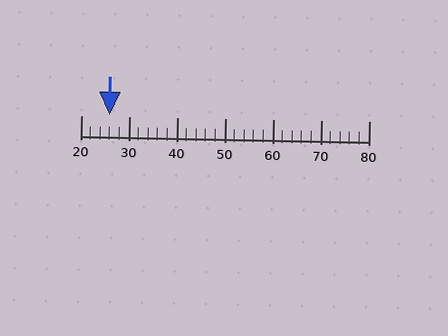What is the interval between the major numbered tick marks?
The major tick marks are spaced 10 units apart.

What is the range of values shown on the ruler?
The ruler shows values from 20 to 80.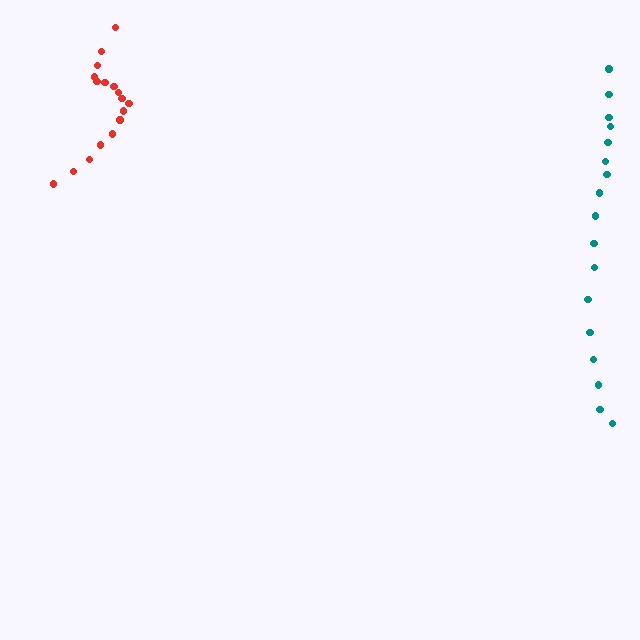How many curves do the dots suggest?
There are 2 distinct paths.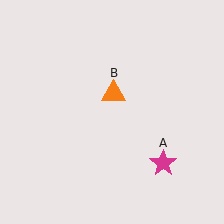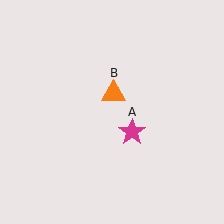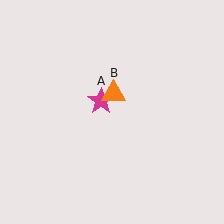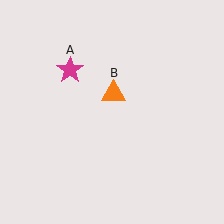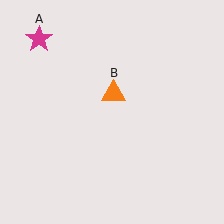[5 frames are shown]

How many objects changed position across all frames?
1 object changed position: magenta star (object A).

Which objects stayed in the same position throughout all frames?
Orange triangle (object B) remained stationary.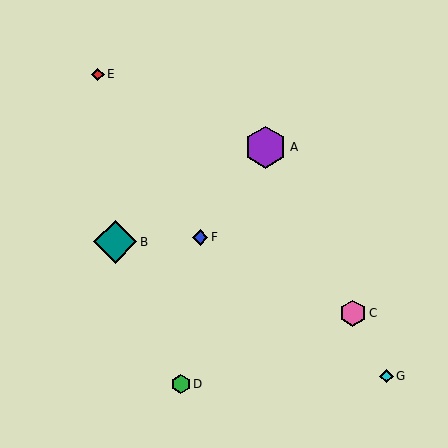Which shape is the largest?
The teal diamond (labeled B) is the largest.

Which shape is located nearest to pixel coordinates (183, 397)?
The green hexagon (labeled D) at (181, 384) is nearest to that location.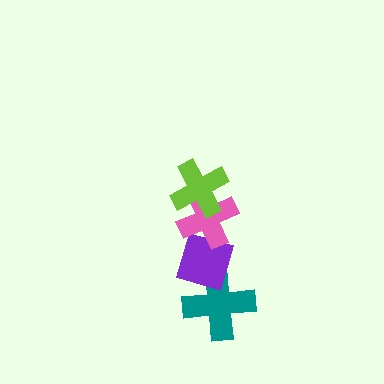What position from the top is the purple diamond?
The purple diamond is 3rd from the top.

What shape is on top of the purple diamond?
The pink cross is on top of the purple diamond.